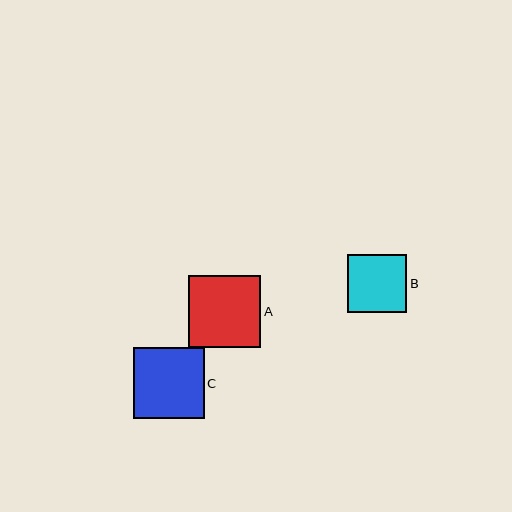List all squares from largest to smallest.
From largest to smallest: A, C, B.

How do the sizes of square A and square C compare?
Square A and square C are approximately the same size.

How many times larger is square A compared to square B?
Square A is approximately 1.2 times the size of square B.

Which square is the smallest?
Square B is the smallest with a size of approximately 59 pixels.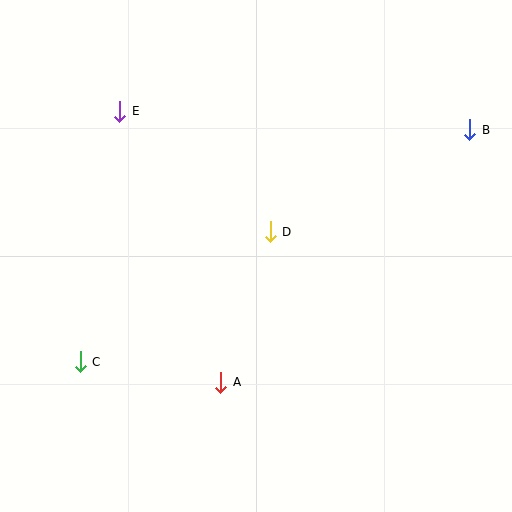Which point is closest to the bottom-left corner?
Point C is closest to the bottom-left corner.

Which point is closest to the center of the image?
Point D at (270, 232) is closest to the center.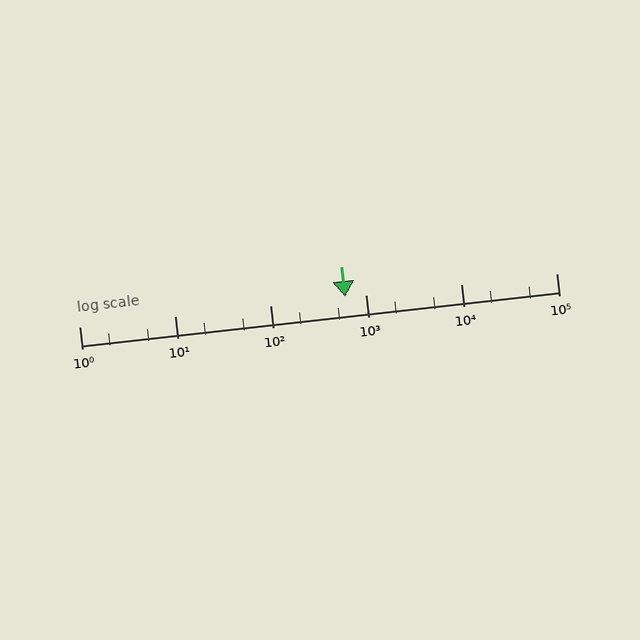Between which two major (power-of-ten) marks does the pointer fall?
The pointer is between 100 and 1000.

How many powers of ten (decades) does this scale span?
The scale spans 5 decades, from 1 to 100000.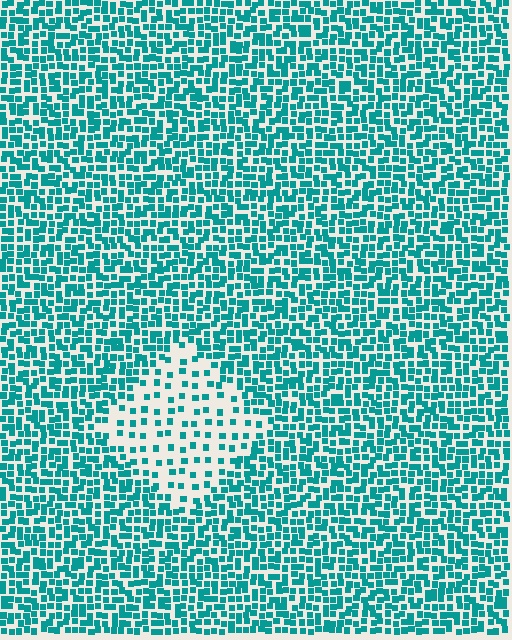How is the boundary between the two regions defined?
The boundary is defined by a change in element density (approximately 2.6x ratio). All elements are the same color, size, and shape.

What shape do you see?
I see a diamond.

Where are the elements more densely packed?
The elements are more densely packed outside the diamond boundary.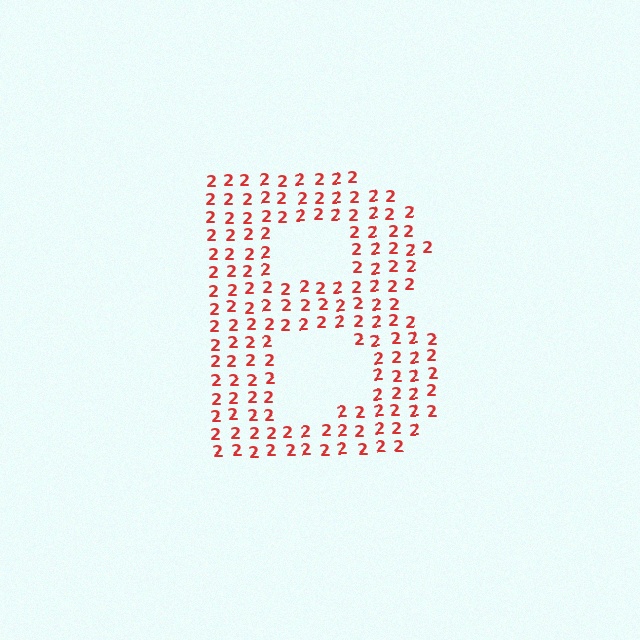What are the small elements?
The small elements are digit 2's.